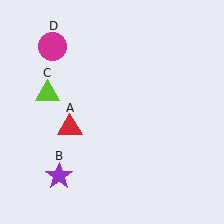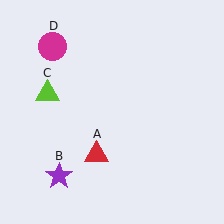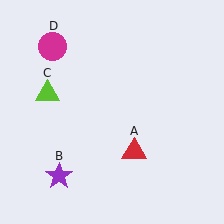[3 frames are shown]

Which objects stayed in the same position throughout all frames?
Purple star (object B) and lime triangle (object C) and magenta circle (object D) remained stationary.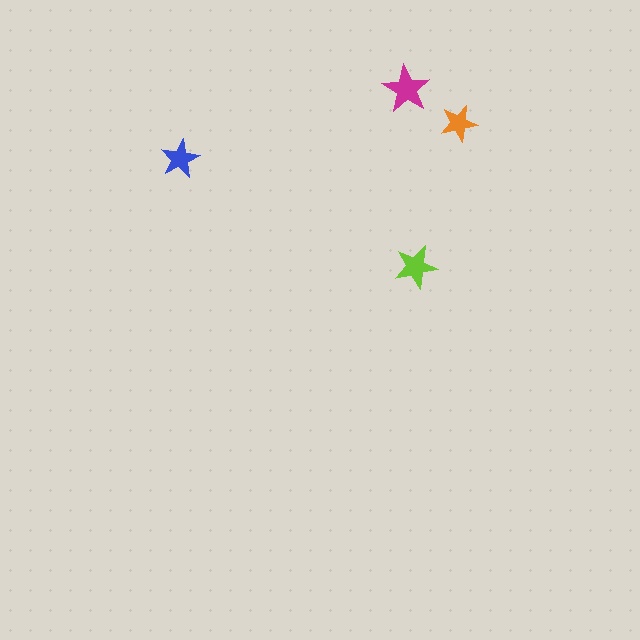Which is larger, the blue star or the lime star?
The lime one.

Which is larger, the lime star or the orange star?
The lime one.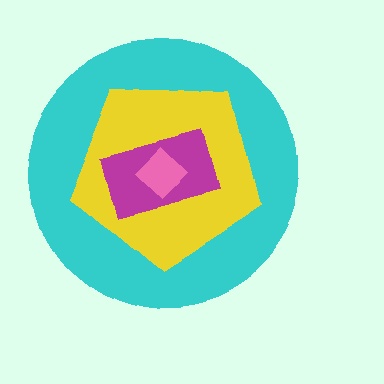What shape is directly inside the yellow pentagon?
The magenta rectangle.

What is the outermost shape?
The cyan circle.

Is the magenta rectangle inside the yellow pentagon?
Yes.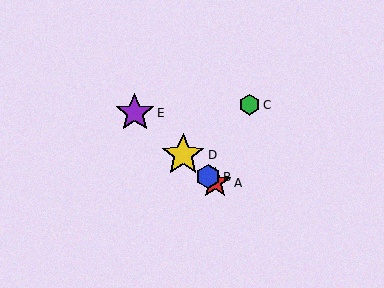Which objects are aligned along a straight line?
Objects A, B, D, E are aligned along a straight line.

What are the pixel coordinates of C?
Object C is at (250, 105).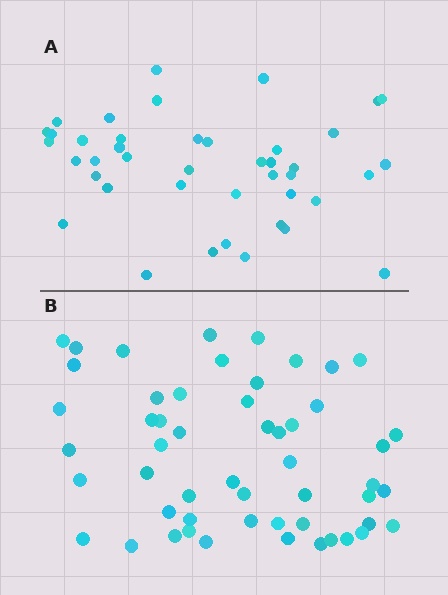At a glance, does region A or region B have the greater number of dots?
Region B (the bottom region) has more dots.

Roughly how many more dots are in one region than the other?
Region B has roughly 12 or so more dots than region A.